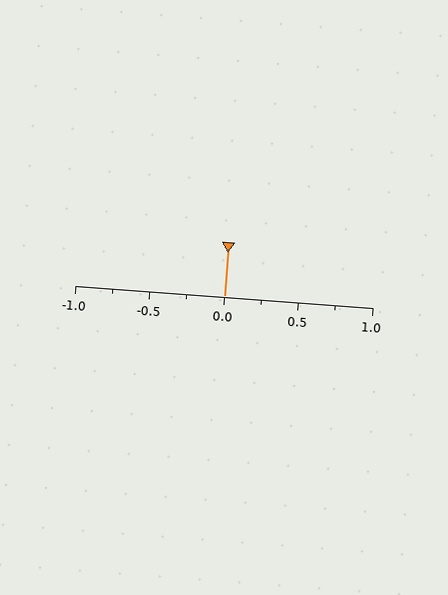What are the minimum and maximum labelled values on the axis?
The axis runs from -1.0 to 1.0.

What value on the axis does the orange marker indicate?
The marker indicates approximately 0.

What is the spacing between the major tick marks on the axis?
The major ticks are spaced 0.5 apart.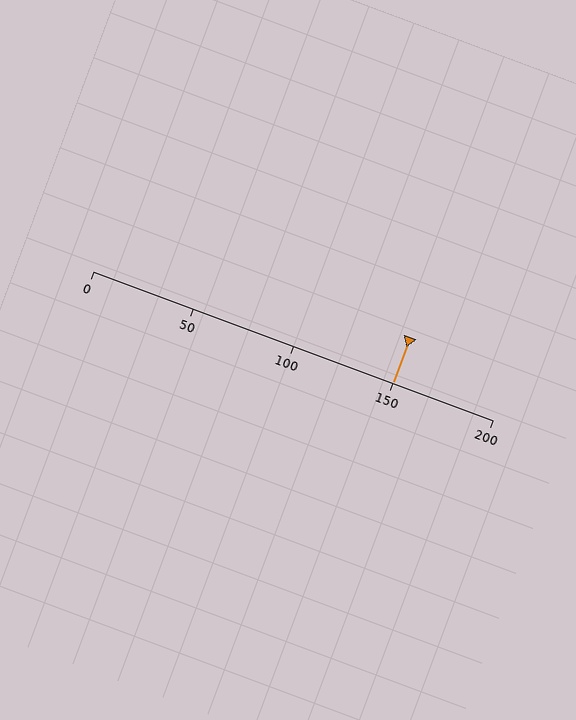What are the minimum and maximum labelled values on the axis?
The axis runs from 0 to 200.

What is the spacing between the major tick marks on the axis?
The major ticks are spaced 50 apart.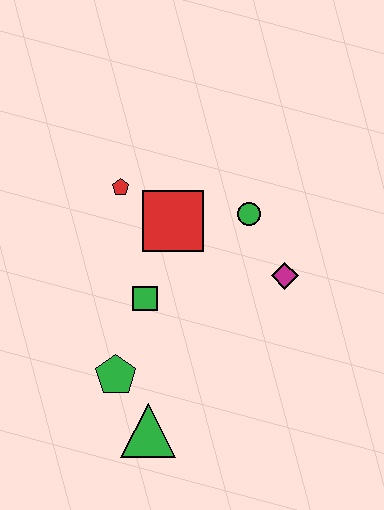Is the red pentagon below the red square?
No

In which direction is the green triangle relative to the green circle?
The green triangle is below the green circle.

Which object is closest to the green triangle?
The green pentagon is closest to the green triangle.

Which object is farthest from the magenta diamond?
The green triangle is farthest from the magenta diamond.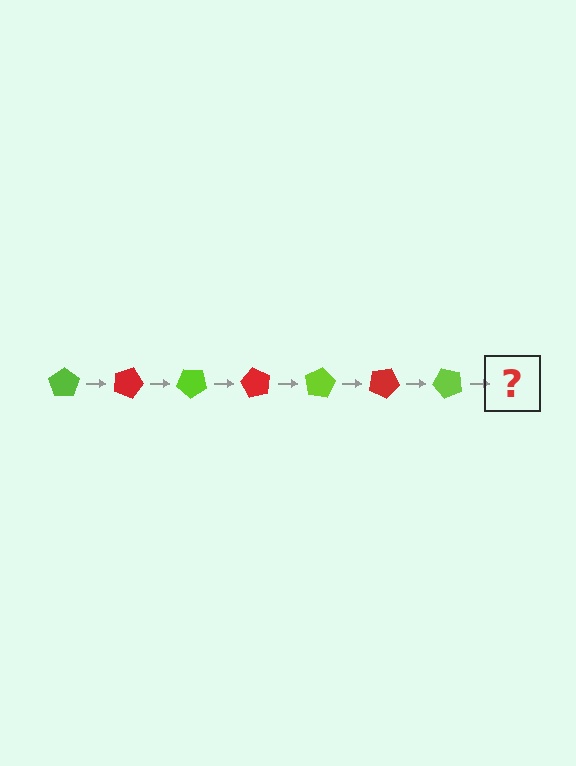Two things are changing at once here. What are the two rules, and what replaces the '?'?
The two rules are that it rotates 20 degrees each step and the color cycles through lime and red. The '?' should be a red pentagon, rotated 140 degrees from the start.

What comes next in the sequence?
The next element should be a red pentagon, rotated 140 degrees from the start.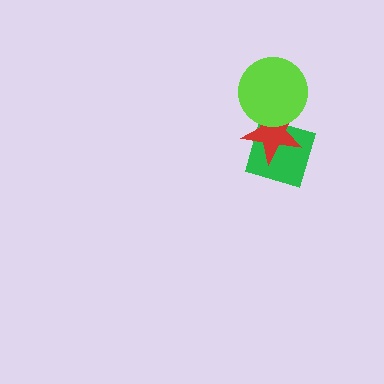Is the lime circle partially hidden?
No, no other shape covers it.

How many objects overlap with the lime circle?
1 object overlaps with the lime circle.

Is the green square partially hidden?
Yes, it is partially covered by another shape.